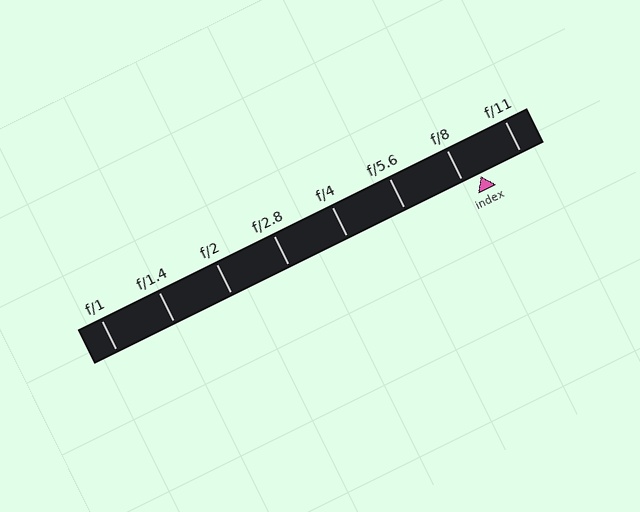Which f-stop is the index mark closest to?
The index mark is closest to f/8.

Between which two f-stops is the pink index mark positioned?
The index mark is between f/8 and f/11.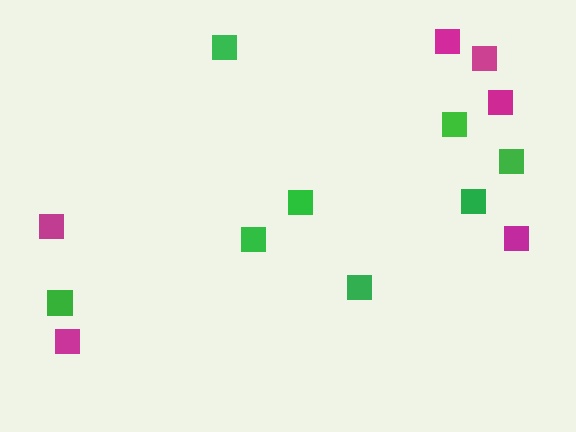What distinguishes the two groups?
There are 2 groups: one group of magenta squares (6) and one group of green squares (8).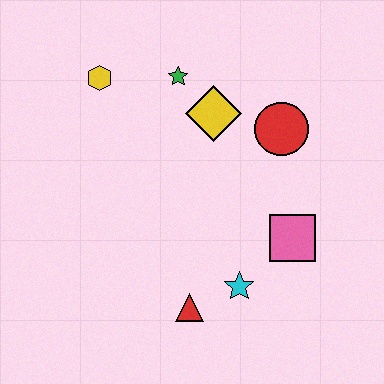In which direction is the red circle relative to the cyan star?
The red circle is above the cyan star.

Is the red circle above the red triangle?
Yes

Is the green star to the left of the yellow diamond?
Yes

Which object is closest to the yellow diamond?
The green star is closest to the yellow diamond.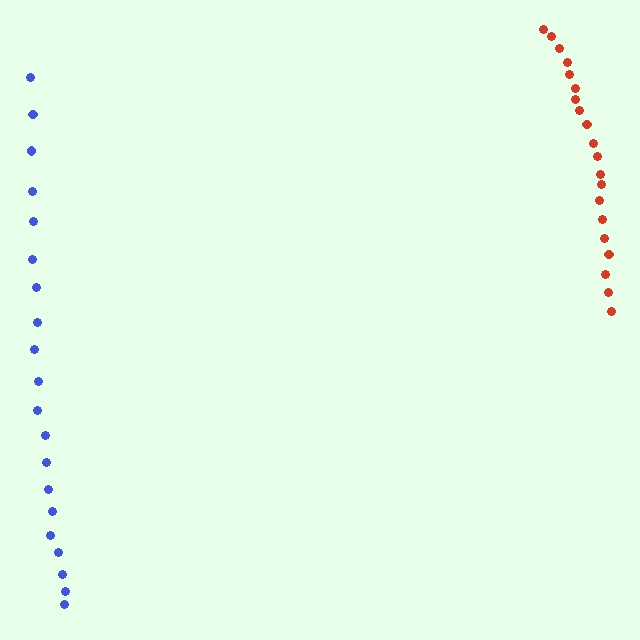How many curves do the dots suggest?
There are 2 distinct paths.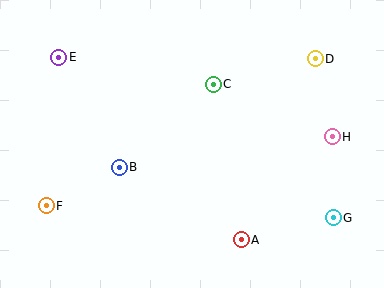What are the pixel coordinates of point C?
Point C is at (213, 84).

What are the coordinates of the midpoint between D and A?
The midpoint between D and A is at (278, 149).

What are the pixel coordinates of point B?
Point B is at (119, 167).